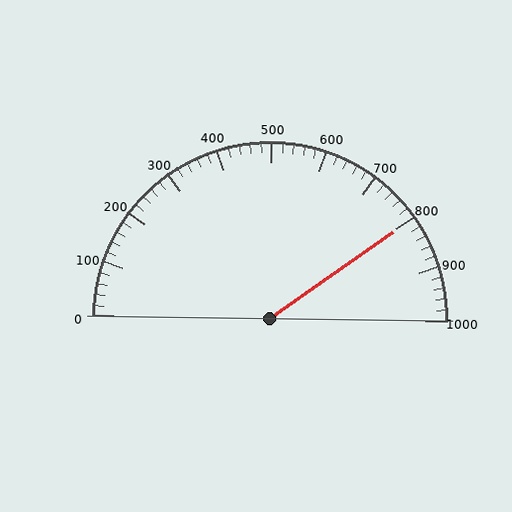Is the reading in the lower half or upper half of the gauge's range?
The reading is in the upper half of the range (0 to 1000).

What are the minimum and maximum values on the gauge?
The gauge ranges from 0 to 1000.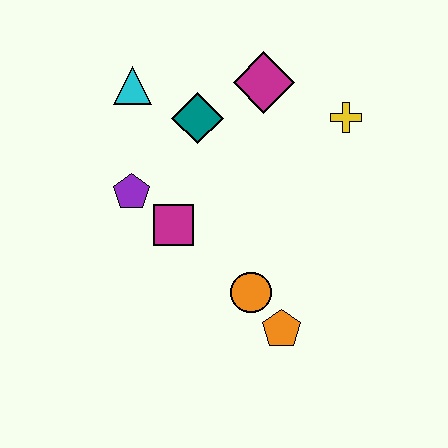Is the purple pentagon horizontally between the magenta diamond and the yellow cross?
No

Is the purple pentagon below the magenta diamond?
Yes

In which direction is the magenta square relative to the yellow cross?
The magenta square is to the left of the yellow cross.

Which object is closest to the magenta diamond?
The teal diamond is closest to the magenta diamond.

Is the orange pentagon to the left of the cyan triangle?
No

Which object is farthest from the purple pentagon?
The yellow cross is farthest from the purple pentagon.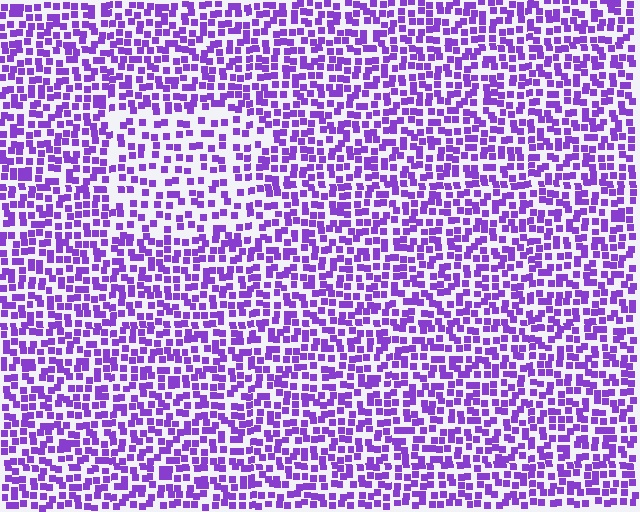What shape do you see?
I see a rectangle.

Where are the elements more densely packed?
The elements are more densely packed outside the rectangle boundary.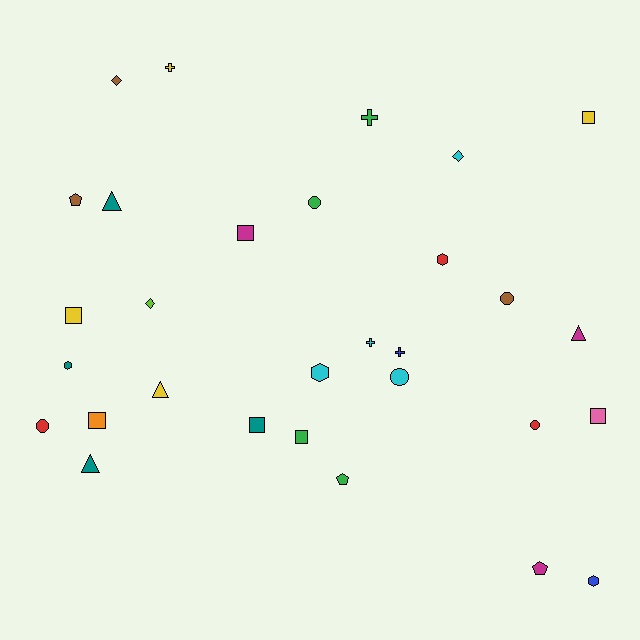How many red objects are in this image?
There are 3 red objects.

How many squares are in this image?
There are 7 squares.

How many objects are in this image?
There are 30 objects.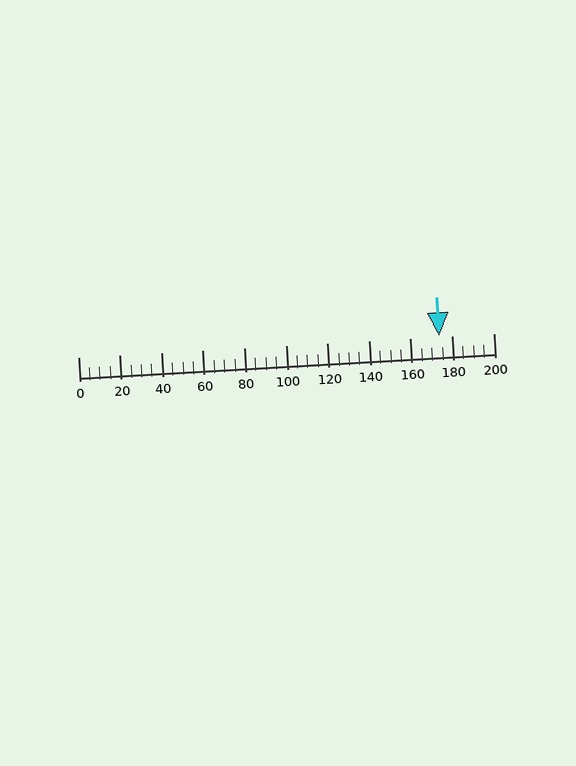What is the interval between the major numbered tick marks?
The major tick marks are spaced 20 units apart.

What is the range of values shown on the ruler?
The ruler shows values from 0 to 200.